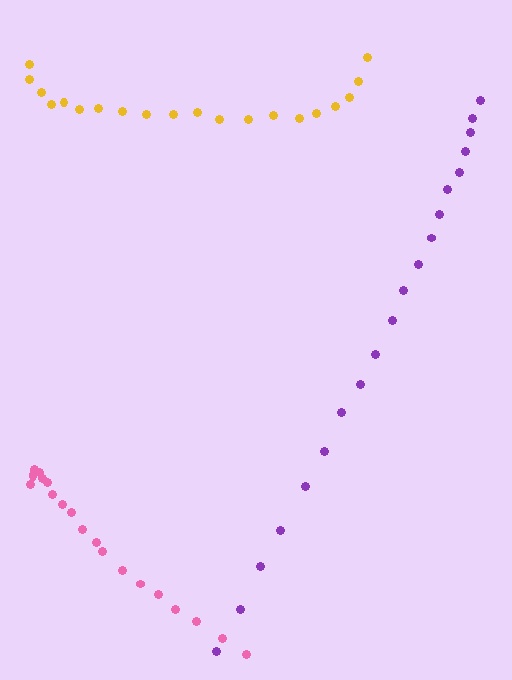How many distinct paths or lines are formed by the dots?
There are 3 distinct paths.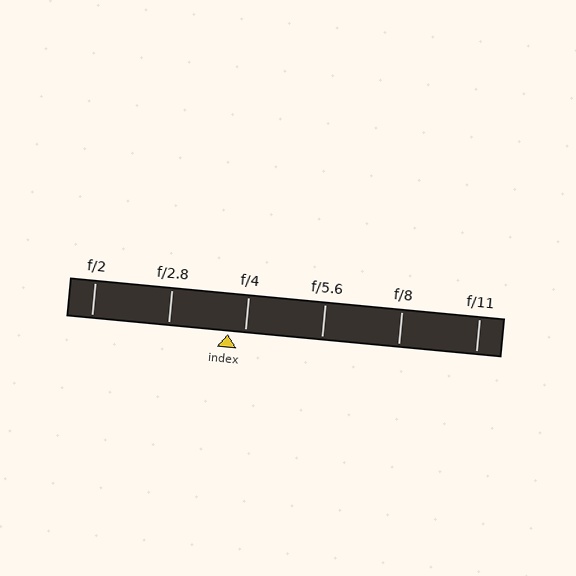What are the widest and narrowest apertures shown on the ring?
The widest aperture shown is f/2 and the narrowest is f/11.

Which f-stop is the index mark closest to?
The index mark is closest to f/4.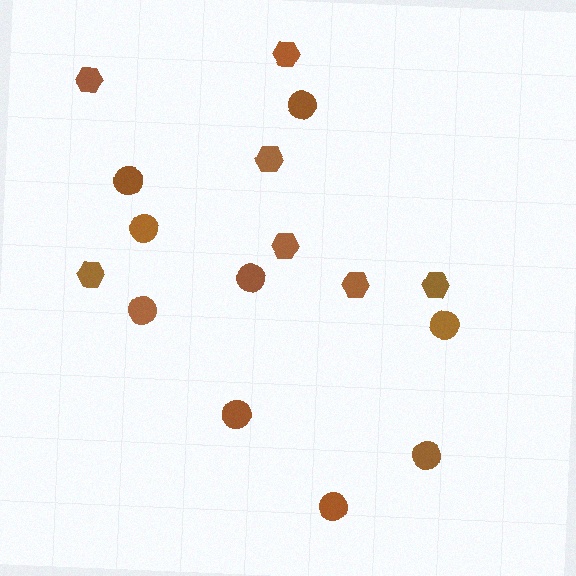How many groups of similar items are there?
There are 2 groups: one group of hexagons (7) and one group of circles (9).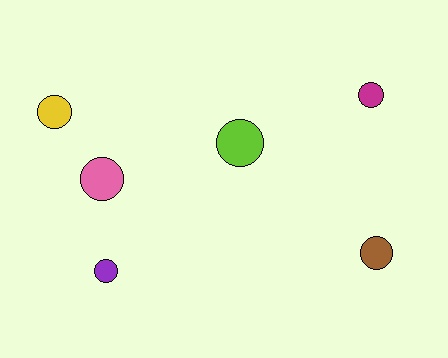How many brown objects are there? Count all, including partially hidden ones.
There is 1 brown object.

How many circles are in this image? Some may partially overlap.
There are 6 circles.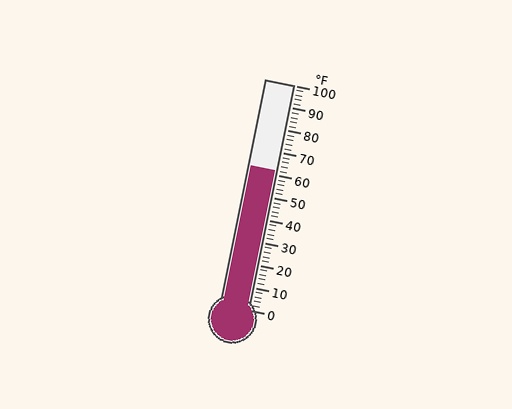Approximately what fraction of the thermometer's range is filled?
The thermometer is filled to approximately 60% of its range.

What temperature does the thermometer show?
The thermometer shows approximately 62°F.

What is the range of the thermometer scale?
The thermometer scale ranges from 0°F to 100°F.